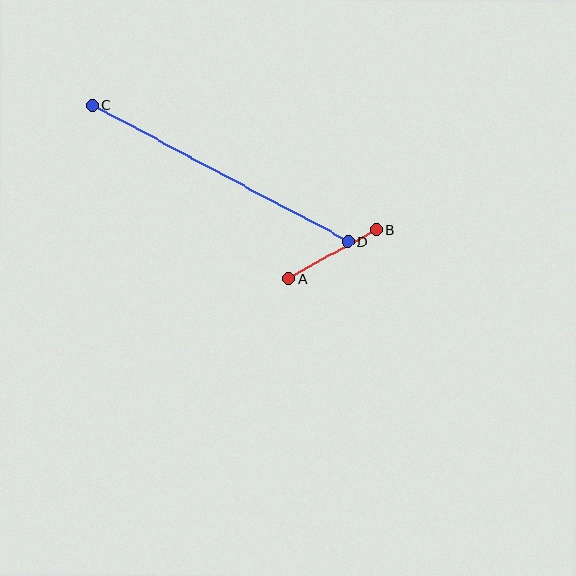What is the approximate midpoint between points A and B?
The midpoint is at approximately (332, 254) pixels.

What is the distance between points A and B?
The distance is approximately 100 pixels.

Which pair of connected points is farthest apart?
Points C and D are farthest apart.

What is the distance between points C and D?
The distance is approximately 290 pixels.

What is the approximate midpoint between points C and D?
The midpoint is at approximately (220, 173) pixels.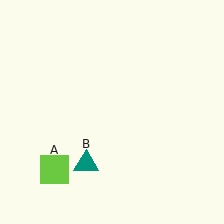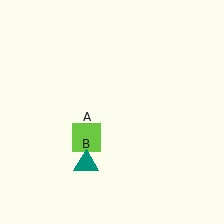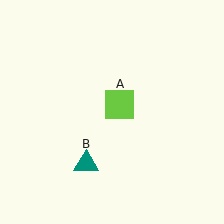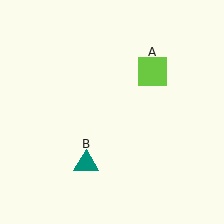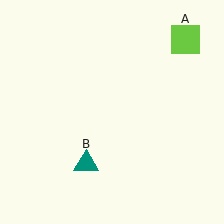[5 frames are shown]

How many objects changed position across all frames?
1 object changed position: lime square (object A).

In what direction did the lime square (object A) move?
The lime square (object A) moved up and to the right.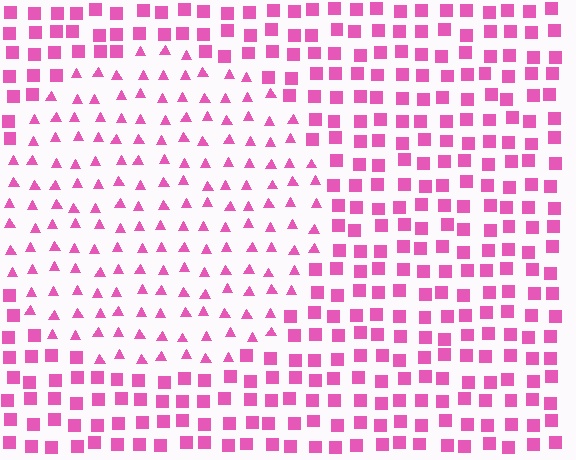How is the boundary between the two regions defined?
The boundary is defined by a change in element shape: triangles inside vs. squares outside. All elements share the same color and spacing.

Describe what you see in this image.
The image is filled with small pink elements arranged in a uniform grid. A circle-shaped region contains triangles, while the surrounding area contains squares. The boundary is defined purely by the change in element shape.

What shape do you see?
I see a circle.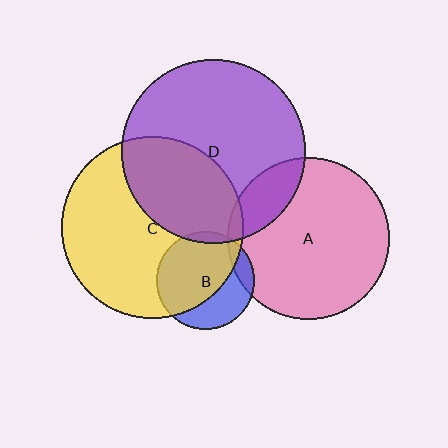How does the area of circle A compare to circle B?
Approximately 2.7 times.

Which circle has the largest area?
Circle D (purple).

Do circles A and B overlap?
Yes.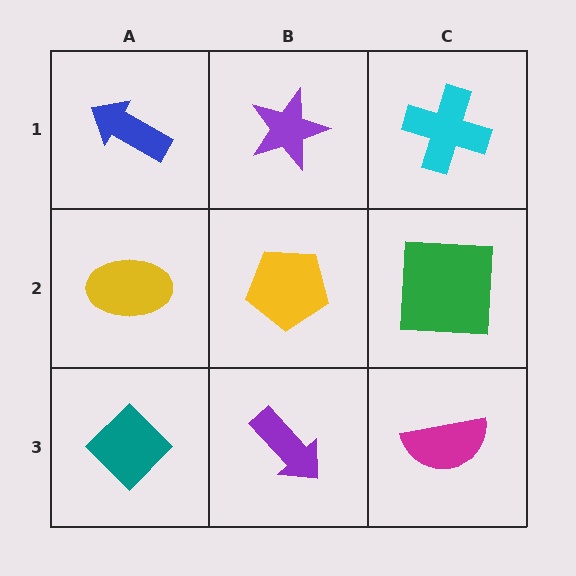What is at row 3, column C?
A magenta semicircle.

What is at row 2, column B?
A yellow pentagon.